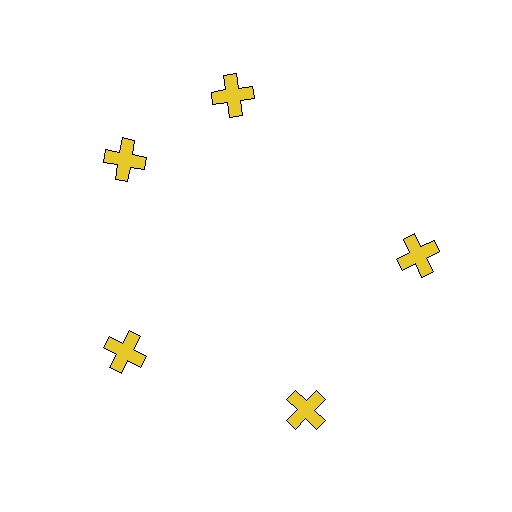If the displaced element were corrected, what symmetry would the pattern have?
It would have 5-fold rotational symmetry — the pattern would map onto itself every 72 degrees.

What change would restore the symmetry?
The symmetry would be restored by rotating it back into even spacing with its neighbors so that all 5 crosses sit at equal angles and equal distance from the center.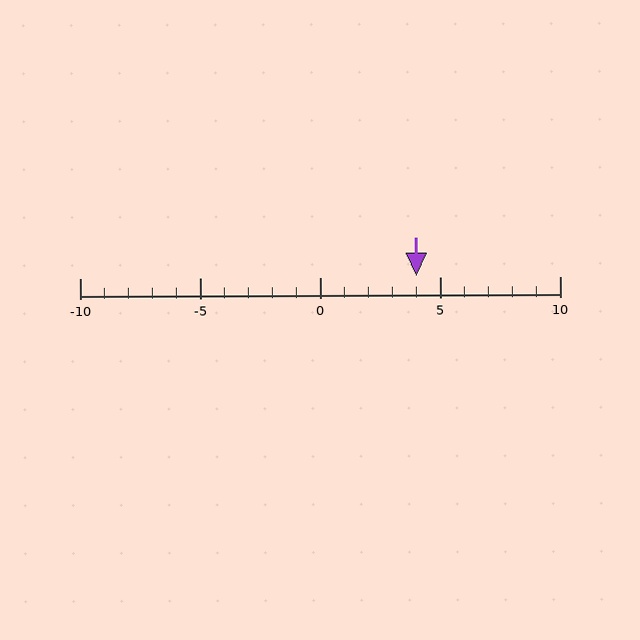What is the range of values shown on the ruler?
The ruler shows values from -10 to 10.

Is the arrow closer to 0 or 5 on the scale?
The arrow is closer to 5.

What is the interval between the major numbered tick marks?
The major tick marks are spaced 5 units apart.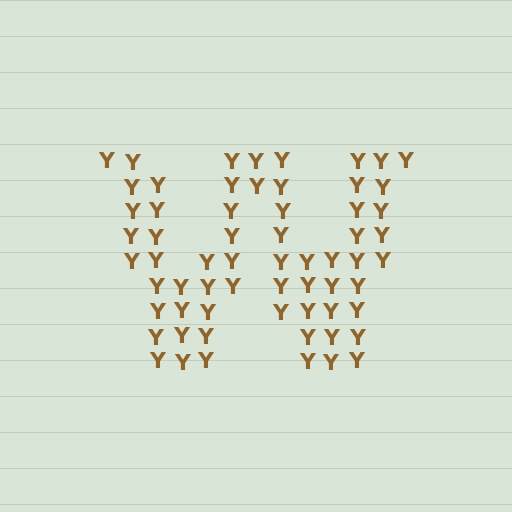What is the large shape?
The large shape is the letter W.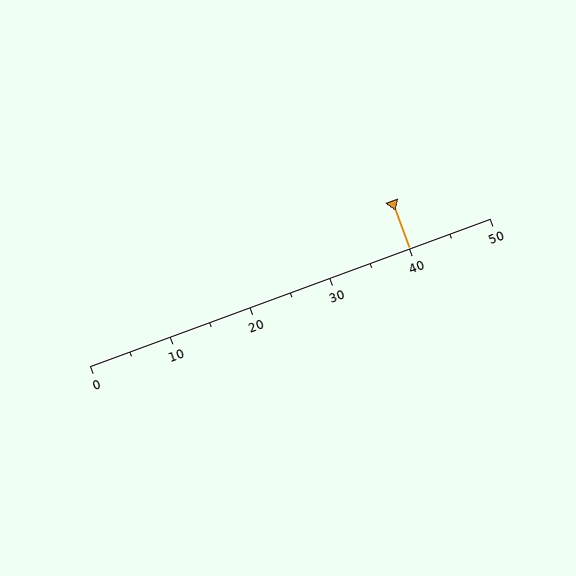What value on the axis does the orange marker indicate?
The marker indicates approximately 40.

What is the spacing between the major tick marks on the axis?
The major ticks are spaced 10 apart.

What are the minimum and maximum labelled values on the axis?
The axis runs from 0 to 50.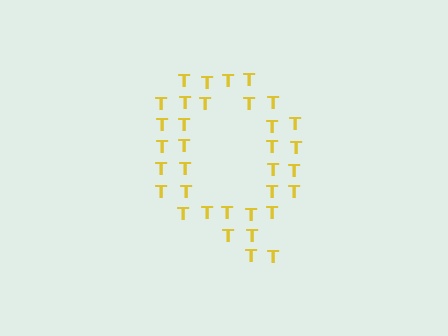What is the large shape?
The large shape is the letter Q.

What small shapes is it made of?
It is made of small letter T's.